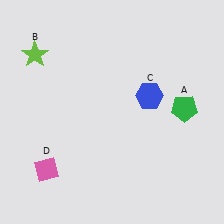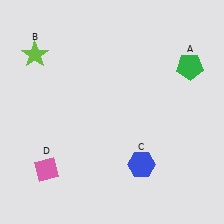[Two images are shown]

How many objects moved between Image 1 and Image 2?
2 objects moved between the two images.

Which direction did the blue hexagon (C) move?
The blue hexagon (C) moved down.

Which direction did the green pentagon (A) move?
The green pentagon (A) moved up.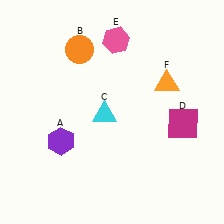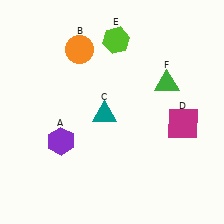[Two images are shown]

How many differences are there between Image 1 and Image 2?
There are 3 differences between the two images.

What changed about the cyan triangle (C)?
In Image 1, C is cyan. In Image 2, it changed to teal.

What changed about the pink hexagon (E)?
In Image 1, E is pink. In Image 2, it changed to lime.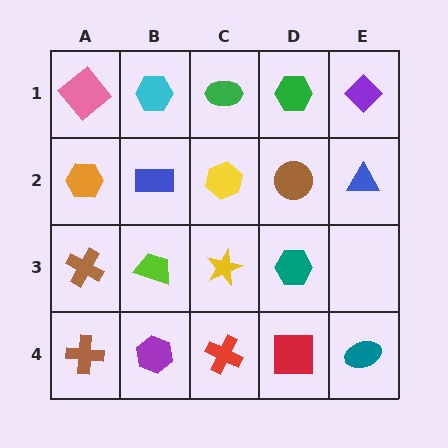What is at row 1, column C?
A green ellipse.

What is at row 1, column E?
A purple diamond.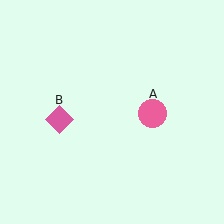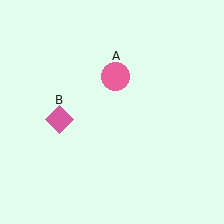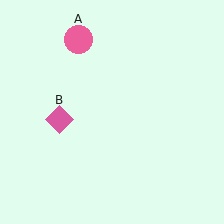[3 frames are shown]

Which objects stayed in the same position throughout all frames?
Pink diamond (object B) remained stationary.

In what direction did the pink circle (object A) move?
The pink circle (object A) moved up and to the left.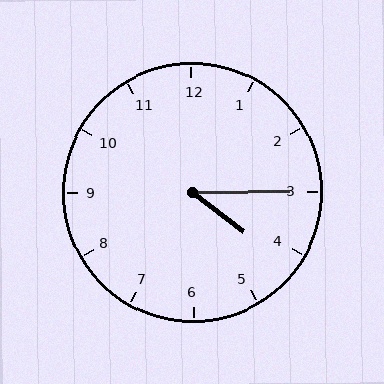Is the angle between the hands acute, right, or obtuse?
It is acute.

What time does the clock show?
4:15.